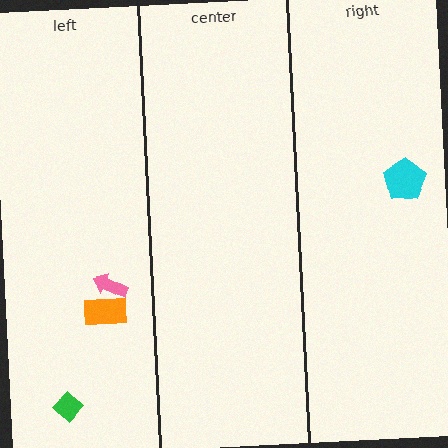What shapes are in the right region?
The cyan pentagon.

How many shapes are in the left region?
3.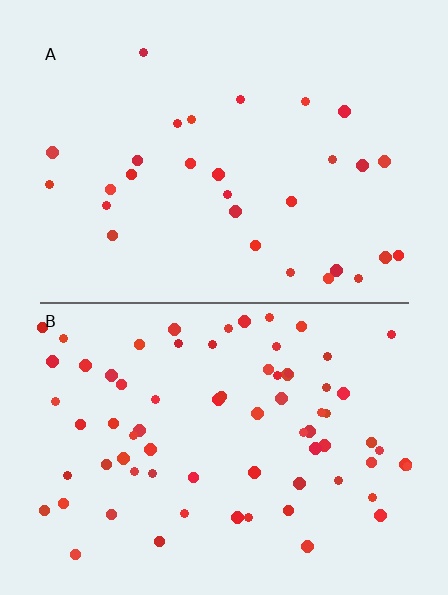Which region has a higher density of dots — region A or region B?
B (the bottom).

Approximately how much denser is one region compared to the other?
Approximately 2.4× — region B over region A.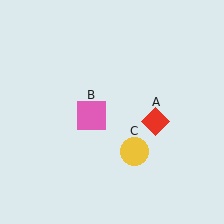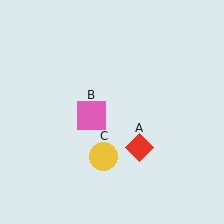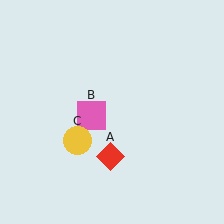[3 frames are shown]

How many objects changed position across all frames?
2 objects changed position: red diamond (object A), yellow circle (object C).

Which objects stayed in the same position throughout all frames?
Pink square (object B) remained stationary.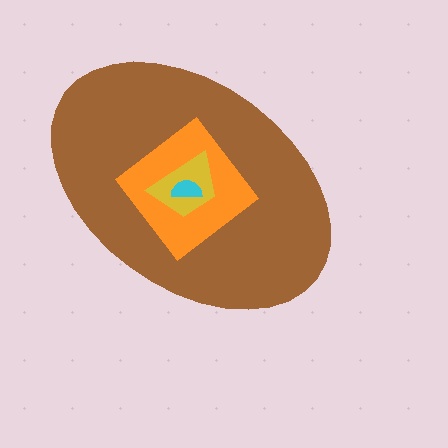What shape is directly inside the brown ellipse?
The orange diamond.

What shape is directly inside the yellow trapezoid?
The cyan semicircle.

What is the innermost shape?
The cyan semicircle.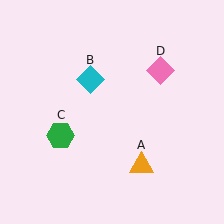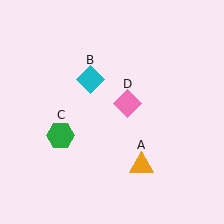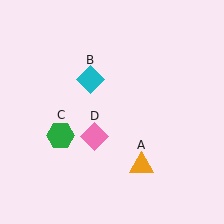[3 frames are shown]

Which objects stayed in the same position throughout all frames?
Orange triangle (object A) and cyan diamond (object B) and green hexagon (object C) remained stationary.